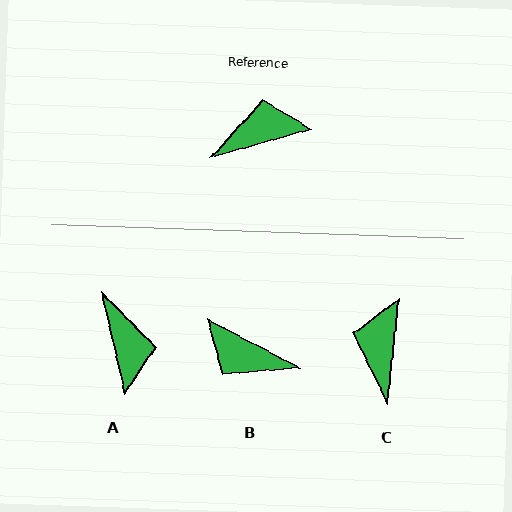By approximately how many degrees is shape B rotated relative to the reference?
Approximately 137 degrees counter-clockwise.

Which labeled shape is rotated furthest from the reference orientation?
B, about 137 degrees away.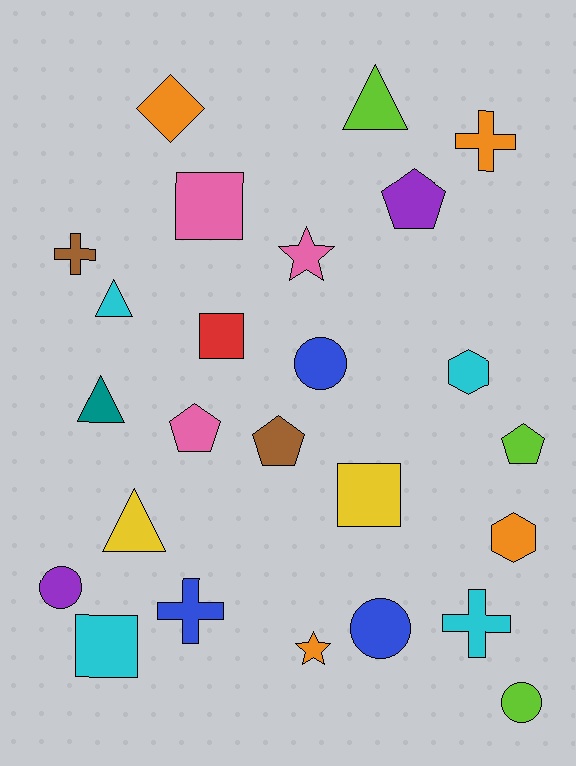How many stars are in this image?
There are 2 stars.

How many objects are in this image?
There are 25 objects.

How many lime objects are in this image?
There are 3 lime objects.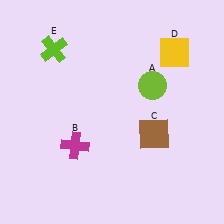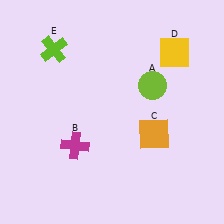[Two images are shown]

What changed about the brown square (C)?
In Image 1, C is brown. In Image 2, it changed to orange.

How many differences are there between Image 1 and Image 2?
There is 1 difference between the two images.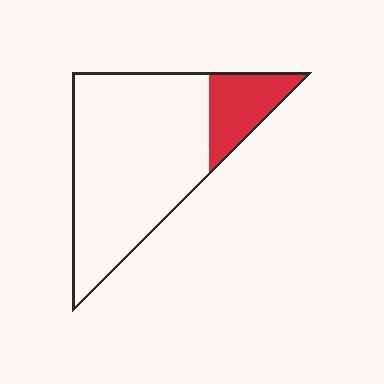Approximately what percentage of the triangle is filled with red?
Approximately 20%.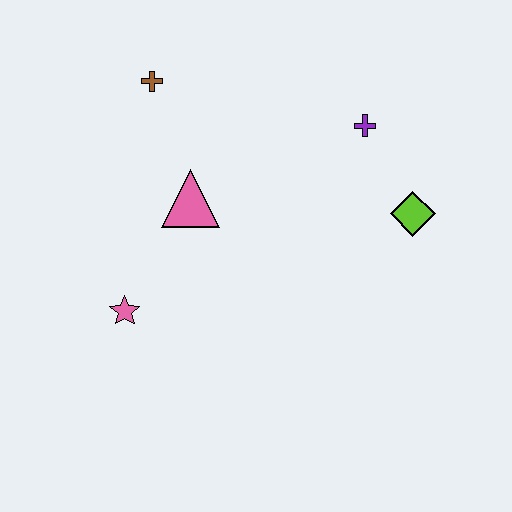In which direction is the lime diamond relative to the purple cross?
The lime diamond is below the purple cross.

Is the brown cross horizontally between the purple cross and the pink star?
Yes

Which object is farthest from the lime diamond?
The pink star is farthest from the lime diamond.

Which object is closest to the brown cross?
The pink triangle is closest to the brown cross.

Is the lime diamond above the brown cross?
No